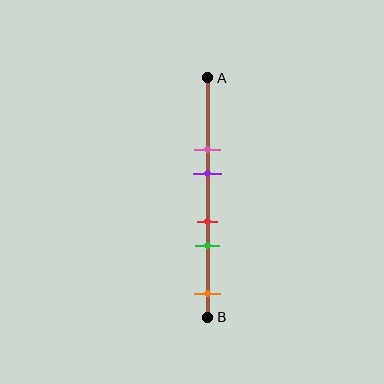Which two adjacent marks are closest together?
The red and green marks are the closest adjacent pair.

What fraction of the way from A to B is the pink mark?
The pink mark is approximately 30% (0.3) of the way from A to B.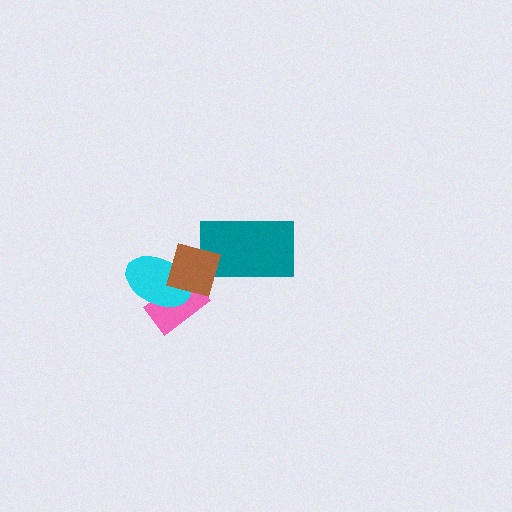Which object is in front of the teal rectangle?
The brown diamond is in front of the teal rectangle.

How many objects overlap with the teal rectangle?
1 object overlaps with the teal rectangle.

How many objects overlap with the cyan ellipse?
2 objects overlap with the cyan ellipse.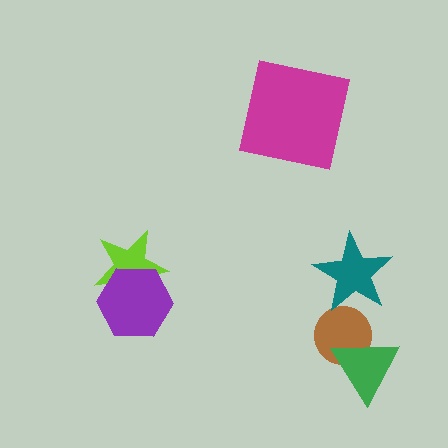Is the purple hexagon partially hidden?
No, no other shape covers it.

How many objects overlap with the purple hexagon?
1 object overlaps with the purple hexagon.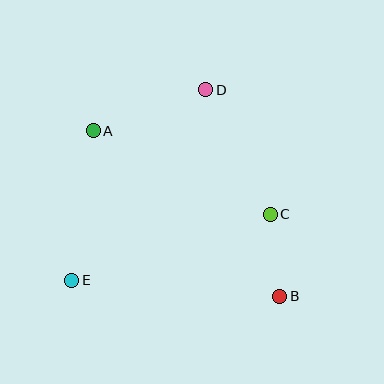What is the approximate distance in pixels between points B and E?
The distance between B and E is approximately 209 pixels.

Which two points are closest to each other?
Points B and C are closest to each other.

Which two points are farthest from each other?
Points A and B are farthest from each other.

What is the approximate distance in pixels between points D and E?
The distance between D and E is approximately 233 pixels.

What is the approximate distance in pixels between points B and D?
The distance between B and D is approximately 220 pixels.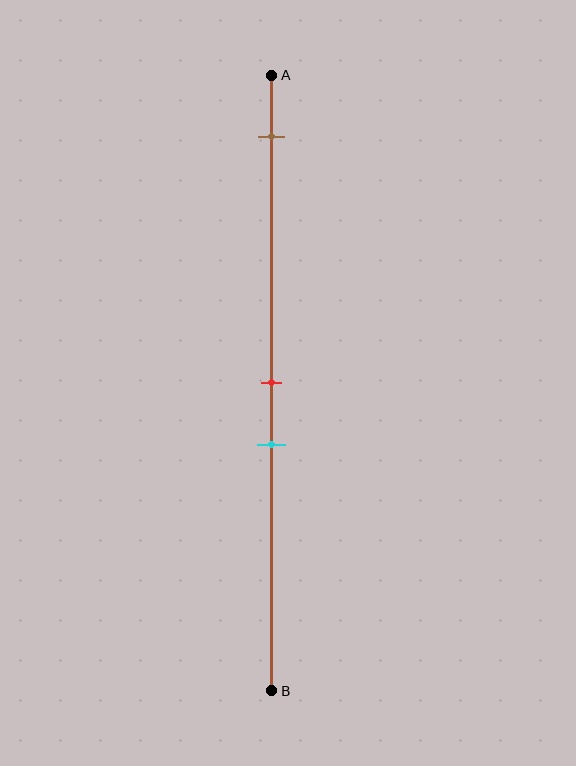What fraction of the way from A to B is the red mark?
The red mark is approximately 50% (0.5) of the way from A to B.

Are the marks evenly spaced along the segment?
No, the marks are not evenly spaced.